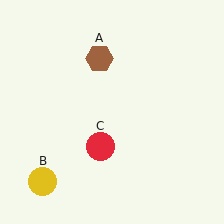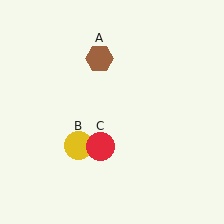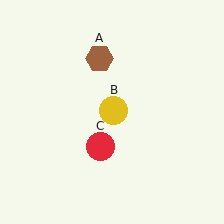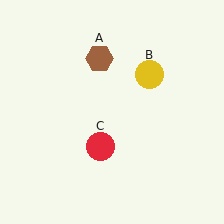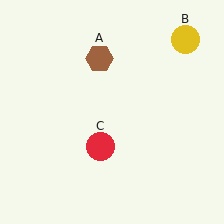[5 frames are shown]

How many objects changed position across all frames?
1 object changed position: yellow circle (object B).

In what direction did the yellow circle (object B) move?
The yellow circle (object B) moved up and to the right.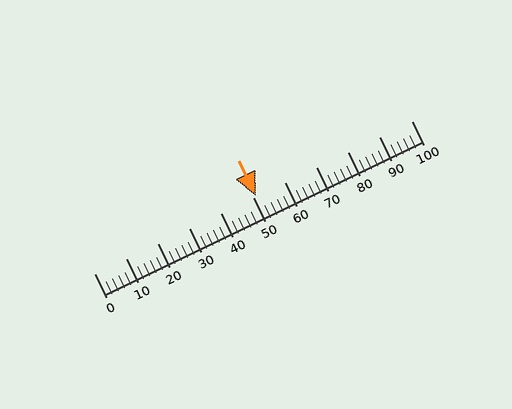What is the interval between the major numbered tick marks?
The major tick marks are spaced 10 units apart.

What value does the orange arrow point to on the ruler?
The orange arrow points to approximately 51.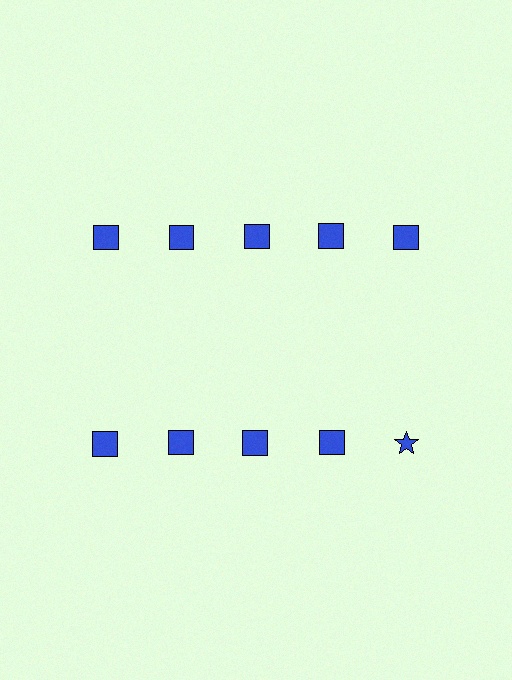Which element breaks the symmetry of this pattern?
The blue star in the second row, rightmost column breaks the symmetry. All other shapes are blue squares.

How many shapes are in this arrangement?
There are 10 shapes arranged in a grid pattern.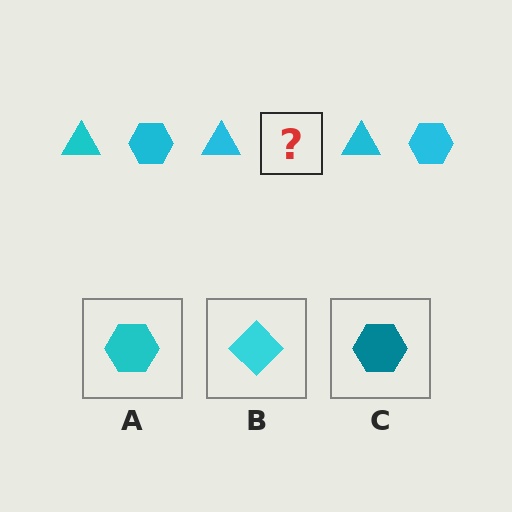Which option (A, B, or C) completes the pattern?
A.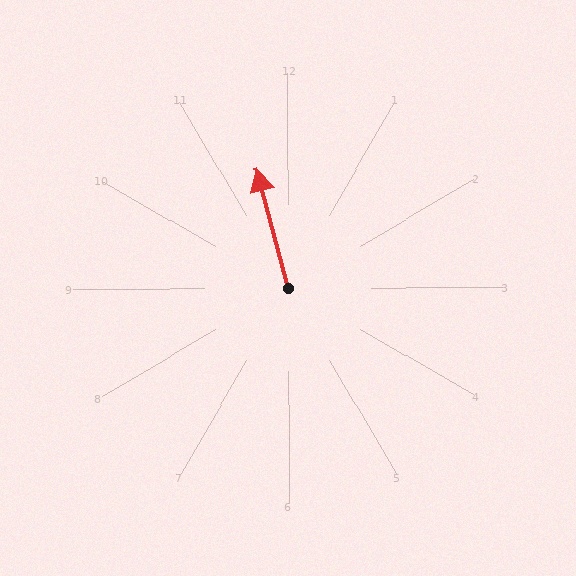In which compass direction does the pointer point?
North.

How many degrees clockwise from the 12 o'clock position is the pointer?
Approximately 345 degrees.